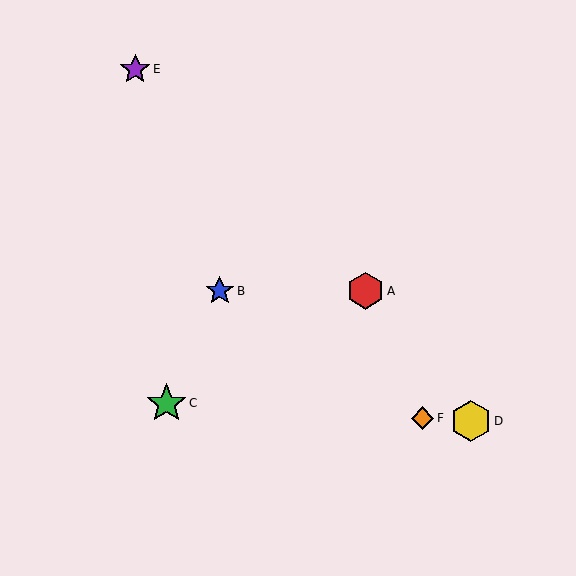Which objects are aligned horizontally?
Objects A, B are aligned horizontally.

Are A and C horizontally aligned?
No, A is at y≈291 and C is at y≈404.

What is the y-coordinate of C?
Object C is at y≈404.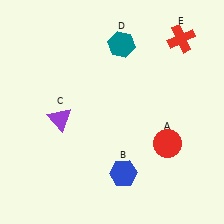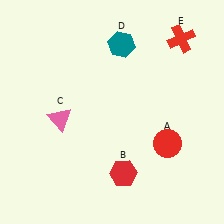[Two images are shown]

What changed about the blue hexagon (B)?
In Image 1, B is blue. In Image 2, it changed to red.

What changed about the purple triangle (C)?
In Image 1, C is purple. In Image 2, it changed to pink.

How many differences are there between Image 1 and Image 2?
There are 2 differences between the two images.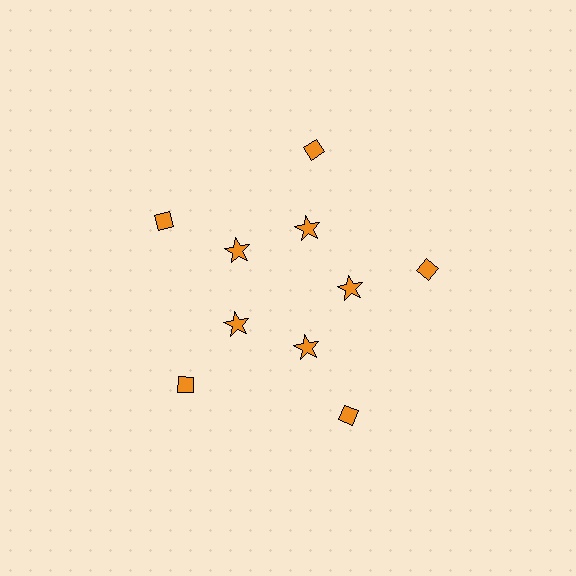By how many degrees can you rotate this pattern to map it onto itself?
The pattern maps onto itself every 72 degrees of rotation.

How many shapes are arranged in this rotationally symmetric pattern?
There are 10 shapes, arranged in 5 groups of 2.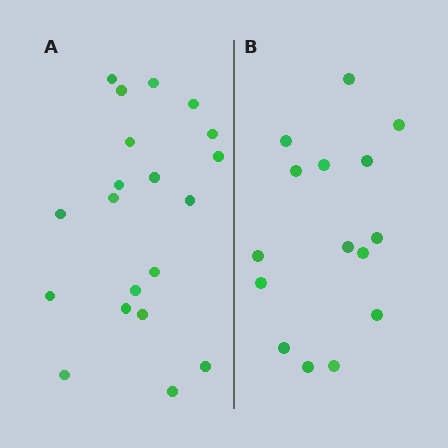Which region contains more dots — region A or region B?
Region A (the left region) has more dots.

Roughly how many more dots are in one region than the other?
Region A has about 5 more dots than region B.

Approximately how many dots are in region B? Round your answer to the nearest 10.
About 20 dots. (The exact count is 15, which rounds to 20.)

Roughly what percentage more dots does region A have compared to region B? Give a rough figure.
About 35% more.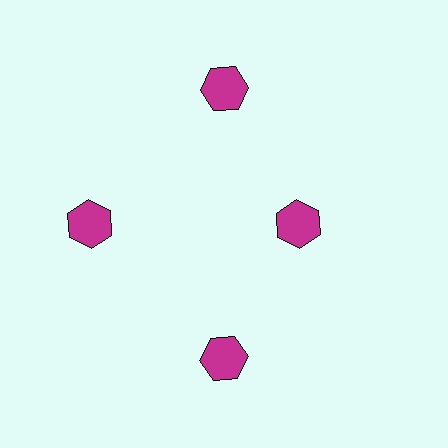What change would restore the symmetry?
The symmetry would be restored by moving it outward, back onto the ring so that all 4 hexagons sit at equal angles and equal distance from the center.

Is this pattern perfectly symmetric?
No. The 4 magenta hexagons are arranged in a ring, but one element near the 3 o'clock position is pulled inward toward the center, breaking the 4-fold rotational symmetry.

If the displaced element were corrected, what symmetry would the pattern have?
It would have 4-fold rotational symmetry — the pattern would map onto itself every 90 degrees.